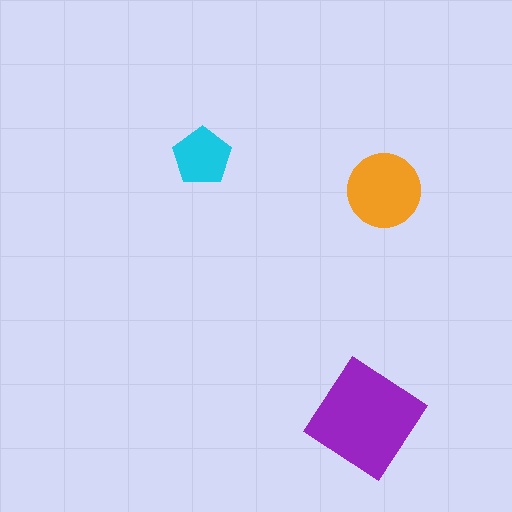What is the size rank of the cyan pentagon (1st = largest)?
3rd.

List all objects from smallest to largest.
The cyan pentagon, the orange circle, the purple diamond.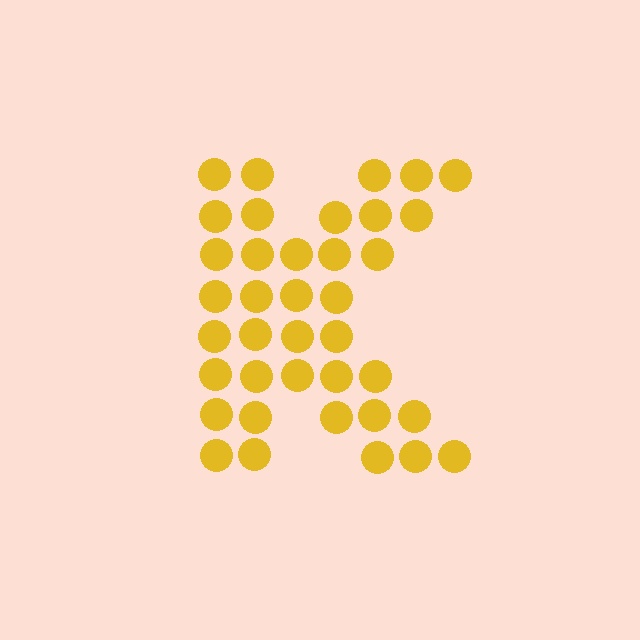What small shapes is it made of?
It is made of small circles.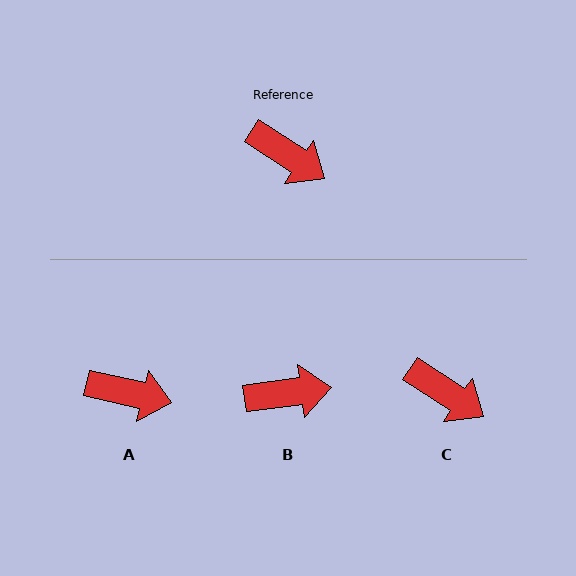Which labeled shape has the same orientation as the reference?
C.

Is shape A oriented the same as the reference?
No, it is off by about 20 degrees.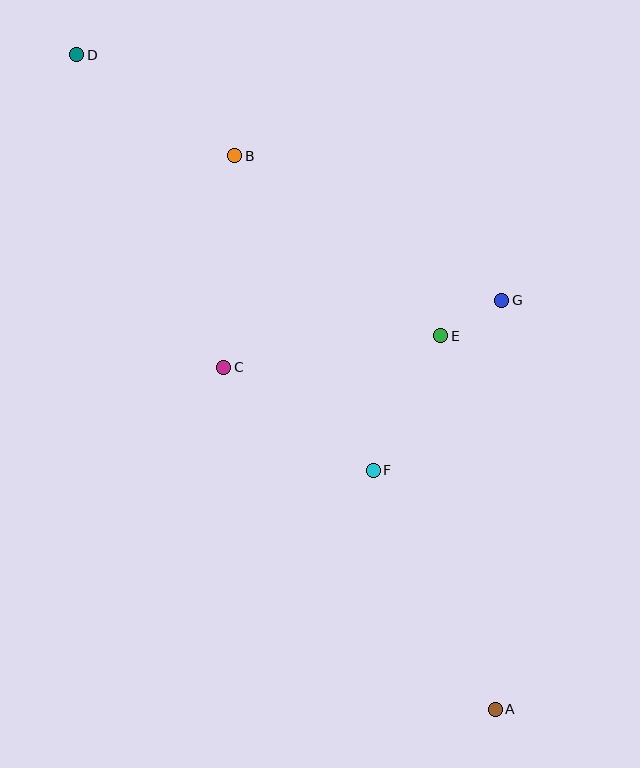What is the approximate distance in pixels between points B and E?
The distance between B and E is approximately 273 pixels.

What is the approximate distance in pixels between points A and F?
The distance between A and F is approximately 268 pixels.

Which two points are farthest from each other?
Points A and D are farthest from each other.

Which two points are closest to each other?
Points E and G are closest to each other.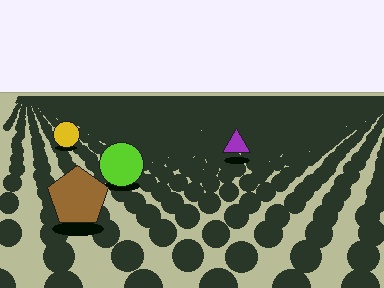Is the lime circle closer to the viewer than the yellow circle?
Yes. The lime circle is closer — you can tell from the texture gradient: the ground texture is coarser near it.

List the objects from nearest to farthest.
From nearest to farthest: the brown pentagon, the lime circle, the purple triangle, the yellow circle.